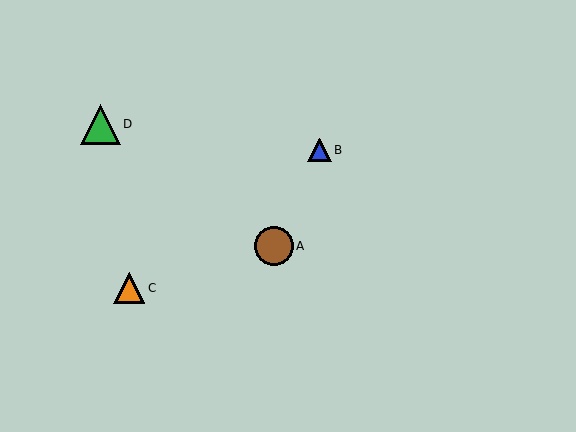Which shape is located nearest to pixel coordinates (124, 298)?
The orange triangle (labeled C) at (129, 288) is nearest to that location.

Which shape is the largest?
The green triangle (labeled D) is the largest.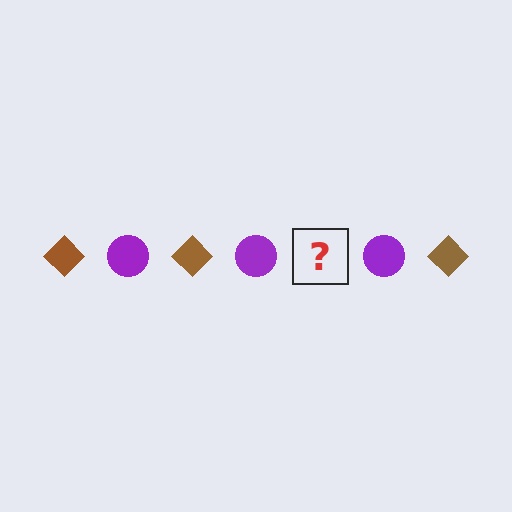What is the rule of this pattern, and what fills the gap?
The rule is that the pattern alternates between brown diamond and purple circle. The gap should be filled with a brown diamond.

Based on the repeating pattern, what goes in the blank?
The blank should be a brown diamond.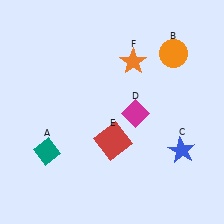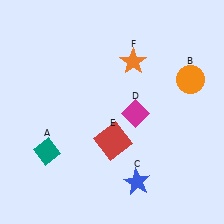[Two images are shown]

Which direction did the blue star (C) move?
The blue star (C) moved left.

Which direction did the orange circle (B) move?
The orange circle (B) moved down.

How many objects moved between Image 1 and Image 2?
2 objects moved between the two images.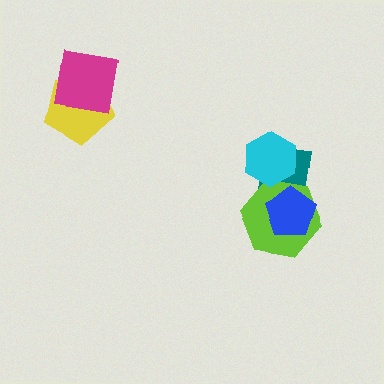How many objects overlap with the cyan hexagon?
2 objects overlap with the cyan hexagon.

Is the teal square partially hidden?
Yes, it is partially covered by another shape.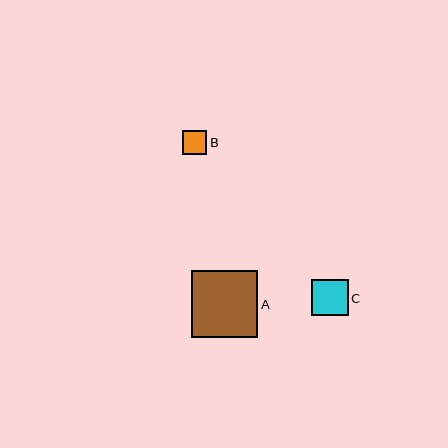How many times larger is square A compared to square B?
Square A is approximately 2.8 times the size of square B.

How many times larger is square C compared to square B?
Square C is approximately 1.5 times the size of square B.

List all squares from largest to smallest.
From largest to smallest: A, C, B.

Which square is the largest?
Square A is the largest with a size of approximately 67 pixels.